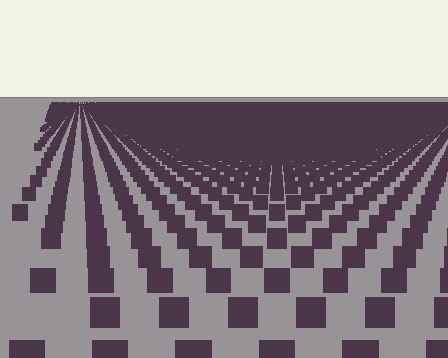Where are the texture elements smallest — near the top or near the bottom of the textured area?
Near the top.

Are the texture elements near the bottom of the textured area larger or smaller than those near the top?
Larger. Near the bottom, elements are closer to the viewer and appear at a bigger on-screen size.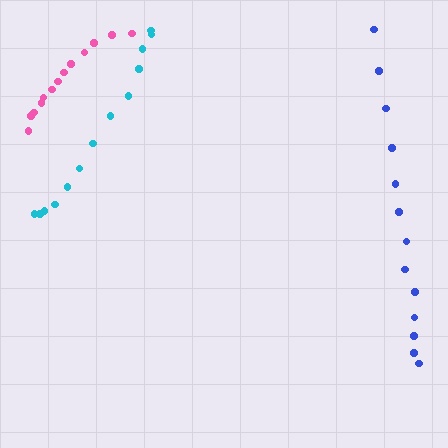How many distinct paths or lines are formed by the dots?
There are 3 distinct paths.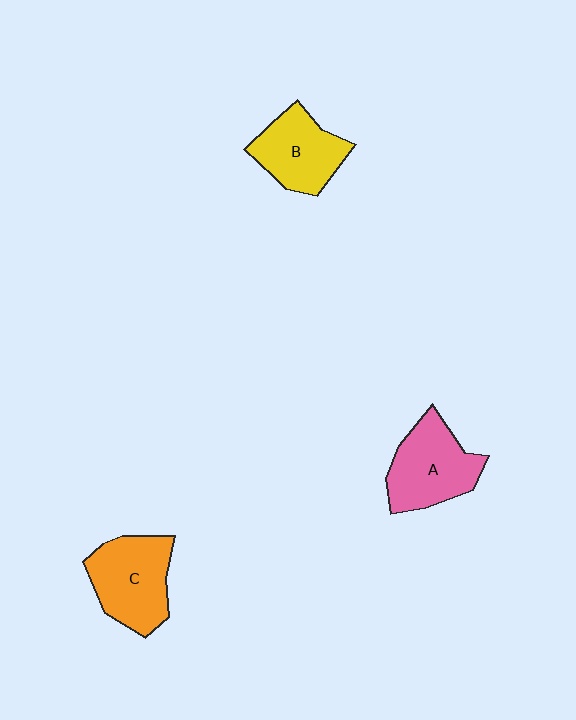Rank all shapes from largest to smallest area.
From largest to smallest: C (orange), A (pink), B (yellow).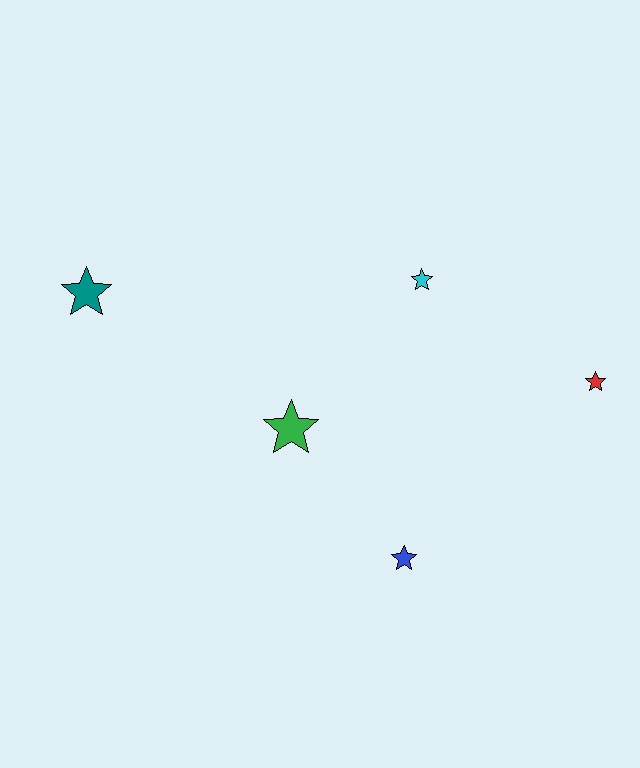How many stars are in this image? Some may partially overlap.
There are 5 stars.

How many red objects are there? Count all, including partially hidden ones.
There is 1 red object.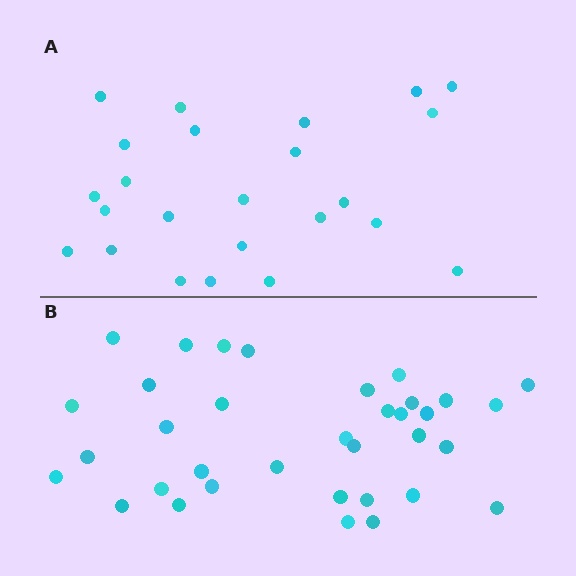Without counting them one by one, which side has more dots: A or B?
Region B (the bottom region) has more dots.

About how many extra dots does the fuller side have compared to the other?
Region B has roughly 12 or so more dots than region A.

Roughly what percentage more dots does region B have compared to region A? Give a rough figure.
About 45% more.